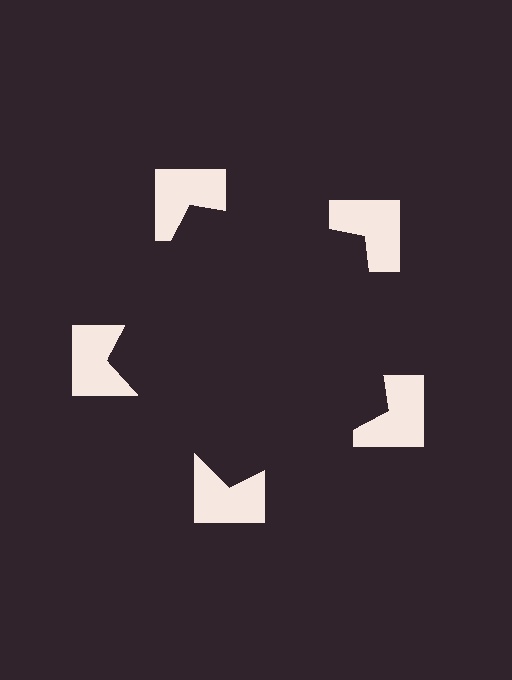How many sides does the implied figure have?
5 sides.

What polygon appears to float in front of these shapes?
An illusory pentagon — its edges are inferred from the aligned wedge cuts in the notched squares, not physically drawn.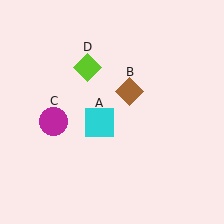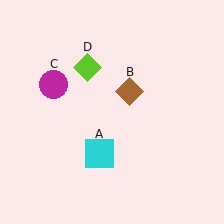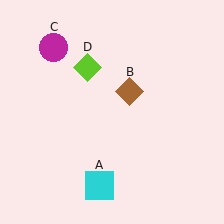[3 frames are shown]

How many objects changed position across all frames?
2 objects changed position: cyan square (object A), magenta circle (object C).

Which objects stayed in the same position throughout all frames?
Brown diamond (object B) and lime diamond (object D) remained stationary.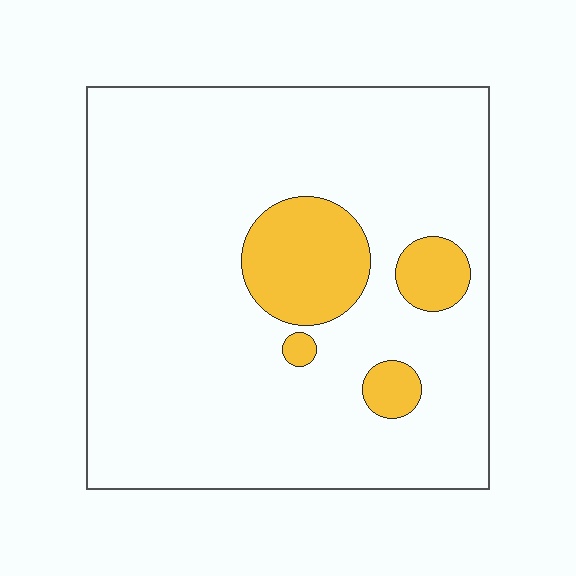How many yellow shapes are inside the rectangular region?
4.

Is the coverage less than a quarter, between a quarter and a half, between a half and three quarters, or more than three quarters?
Less than a quarter.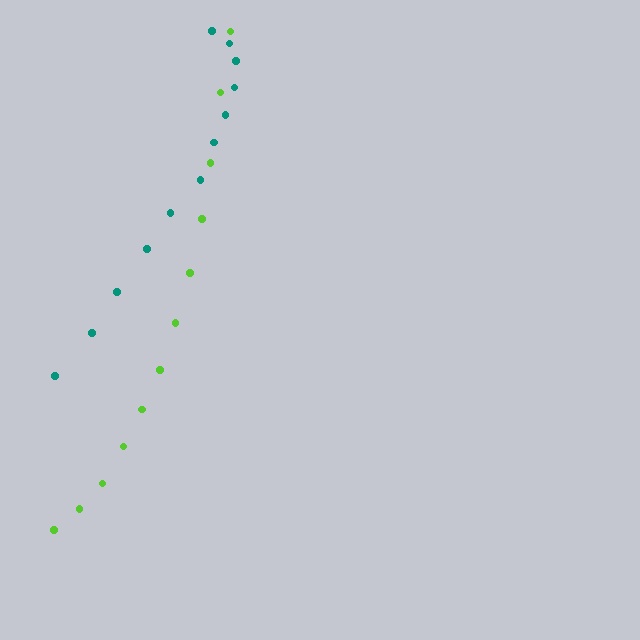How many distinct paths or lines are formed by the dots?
There are 2 distinct paths.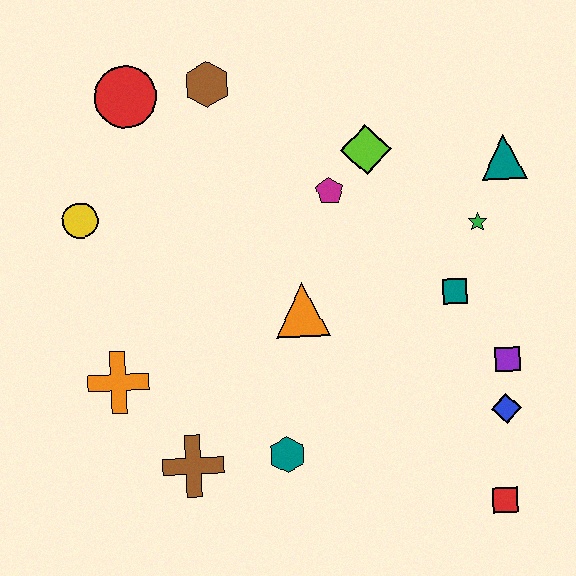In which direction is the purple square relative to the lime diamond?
The purple square is below the lime diamond.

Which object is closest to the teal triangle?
The green star is closest to the teal triangle.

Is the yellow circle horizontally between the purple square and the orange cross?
No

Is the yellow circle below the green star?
No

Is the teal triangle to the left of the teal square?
No